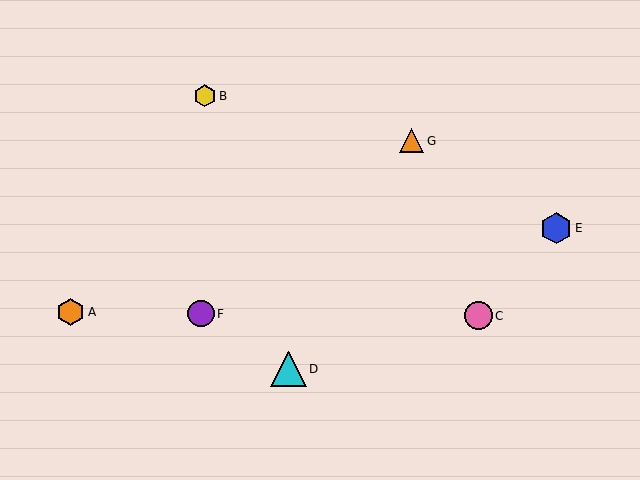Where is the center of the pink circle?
The center of the pink circle is at (479, 316).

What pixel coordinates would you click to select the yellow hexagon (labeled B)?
Click at (205, 96) to select the yellow hexagon B.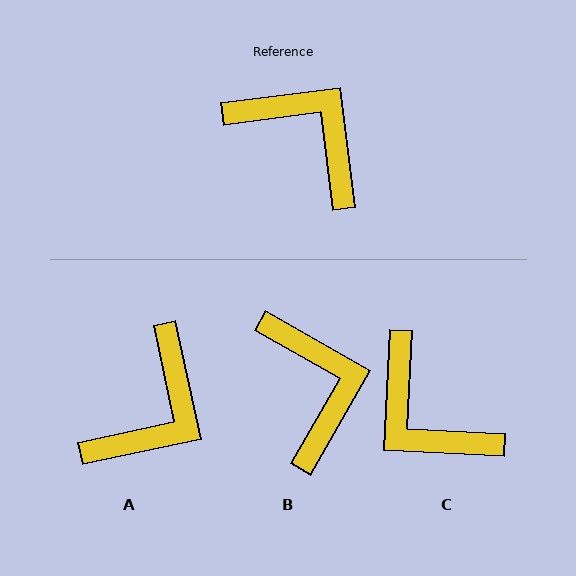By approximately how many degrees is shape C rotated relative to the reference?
Approximately 170 degrees counter-clockwise.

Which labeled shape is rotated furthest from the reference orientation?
C, about 170 degrees away.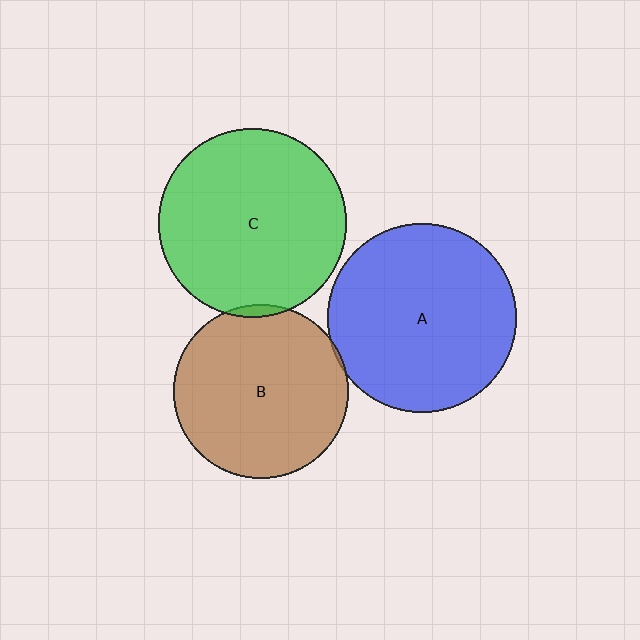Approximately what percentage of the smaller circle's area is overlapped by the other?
Approximately 5%.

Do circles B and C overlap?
Yes.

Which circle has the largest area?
Circle A (blue).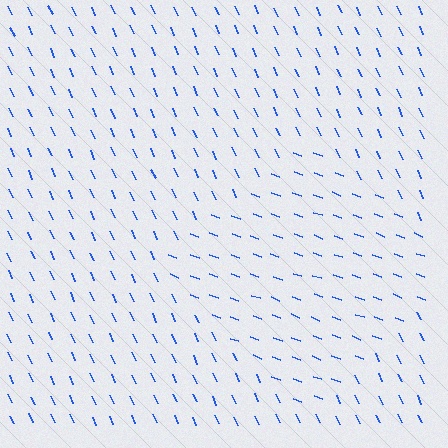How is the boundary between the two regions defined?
The boundary is defined purely by a change in line orientation (approximately 45 degrees difference). All lines are the same color and thickness.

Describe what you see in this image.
The image is filled with small blue line segments. A diamond region in the image has lines oriented differently from the surrounding lines, creating a visible texture boundary.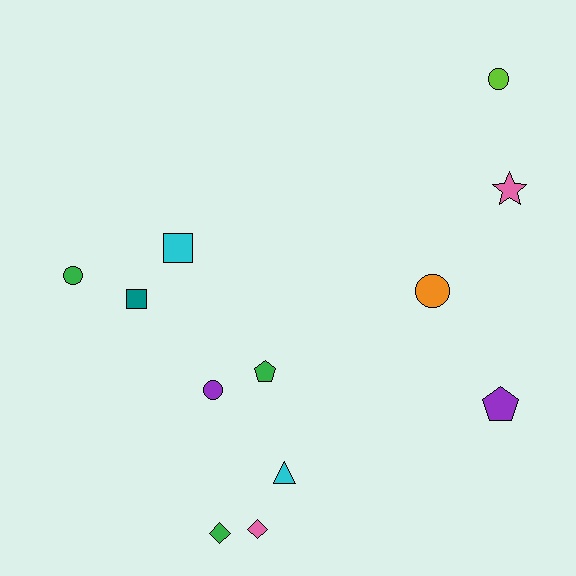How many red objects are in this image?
There are no red objects.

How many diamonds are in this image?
There are 2 diamonds.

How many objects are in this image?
There are 12 objects.